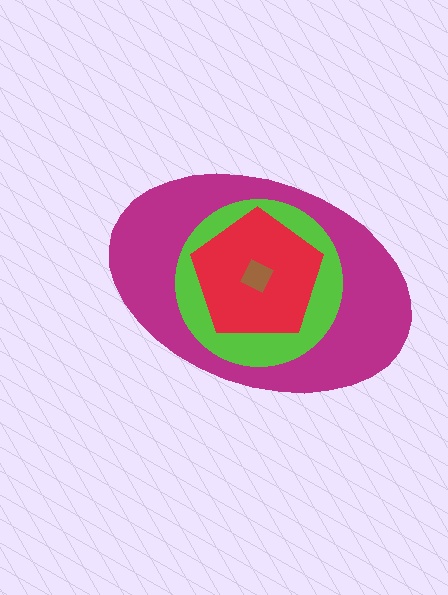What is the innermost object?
The brown diamond.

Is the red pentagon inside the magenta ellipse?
Yes.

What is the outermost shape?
The magenta ellipse.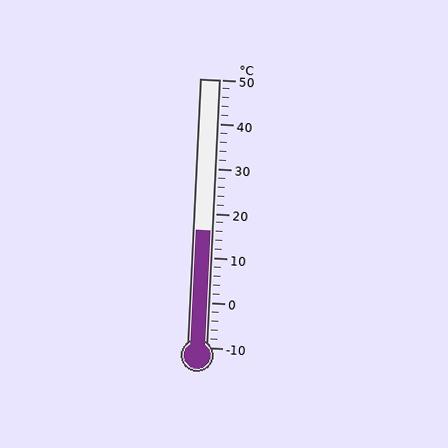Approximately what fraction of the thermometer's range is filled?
The thermometer is filled to approximately 45% of its range.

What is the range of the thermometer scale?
The thermometer scale ranges from -10°C to 50°C.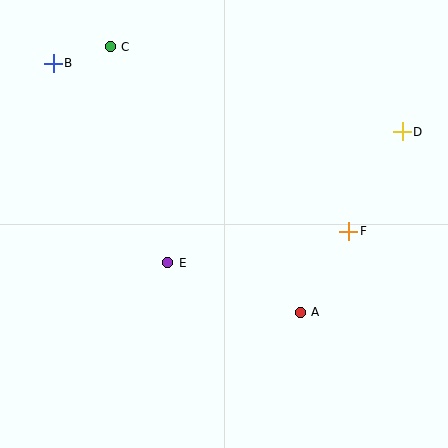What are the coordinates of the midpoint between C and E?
The midpoint between C and E is at (139, 155).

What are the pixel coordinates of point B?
Point B is at (53, 63).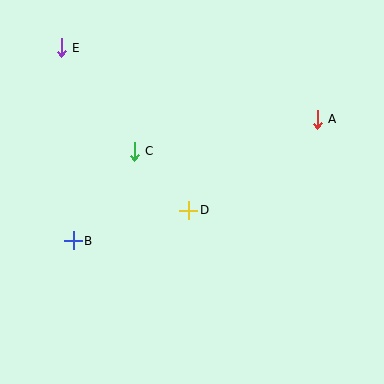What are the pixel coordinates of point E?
Point E is at (61, 48).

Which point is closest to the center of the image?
Point D at (189, 210) is closest to the center.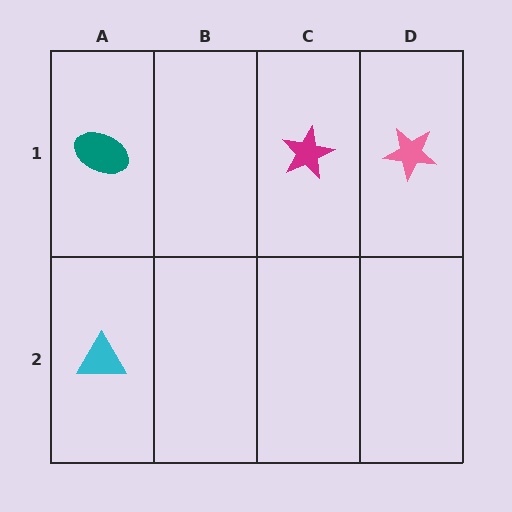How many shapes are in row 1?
3 shapes.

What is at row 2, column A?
A cyan triangle.